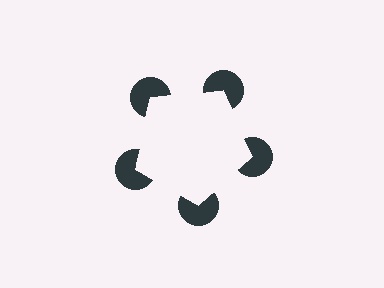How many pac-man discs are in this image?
There are 5 — one at each vertex of the illusory pentagon.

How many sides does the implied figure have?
5 sides.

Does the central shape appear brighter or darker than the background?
It typically appears slightly brighter than the background, even though no actual brightness change is drawn.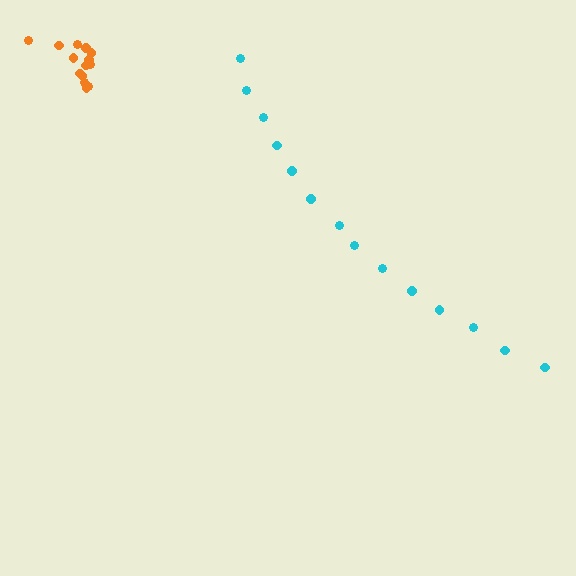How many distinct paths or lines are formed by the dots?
There are 2 distinct paths.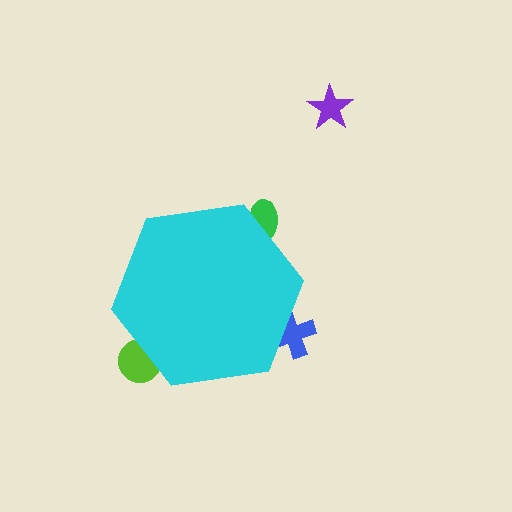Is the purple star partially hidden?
No, the purple star is fully visible.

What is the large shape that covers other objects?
A cyan hexagon.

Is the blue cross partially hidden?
Yes, the blue cross is partially hidden behind the cyan hexagon.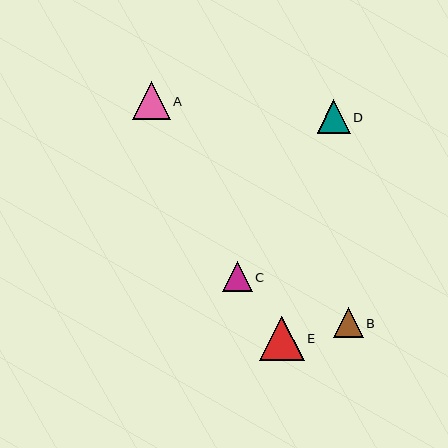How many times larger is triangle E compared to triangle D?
Triangle E is approximately 1.3 times the size of triangle D.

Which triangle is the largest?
Triangle E is the largest with a size of approximately 44 pixels.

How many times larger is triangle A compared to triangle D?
Triangle A is approximately 1.1 times the size of triangle D.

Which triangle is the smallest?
Triangle B is the smallest with a size of approximately 29 pixels.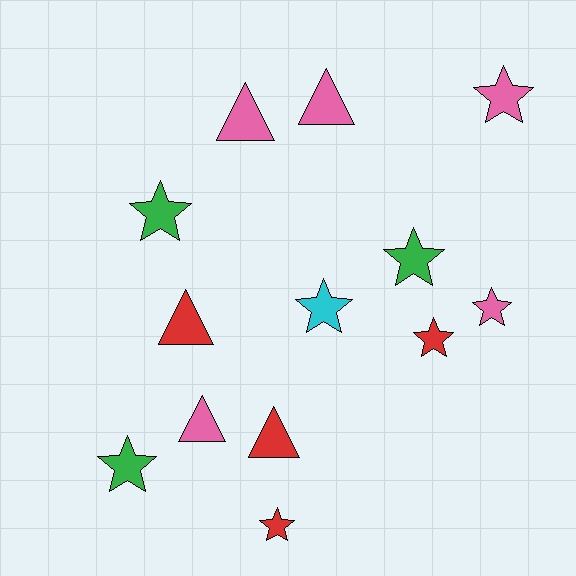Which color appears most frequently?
Pink, with 5 objects.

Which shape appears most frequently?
Star, with 8 objects.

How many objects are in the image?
There are 13 objects.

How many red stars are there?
There are 2 red stars.